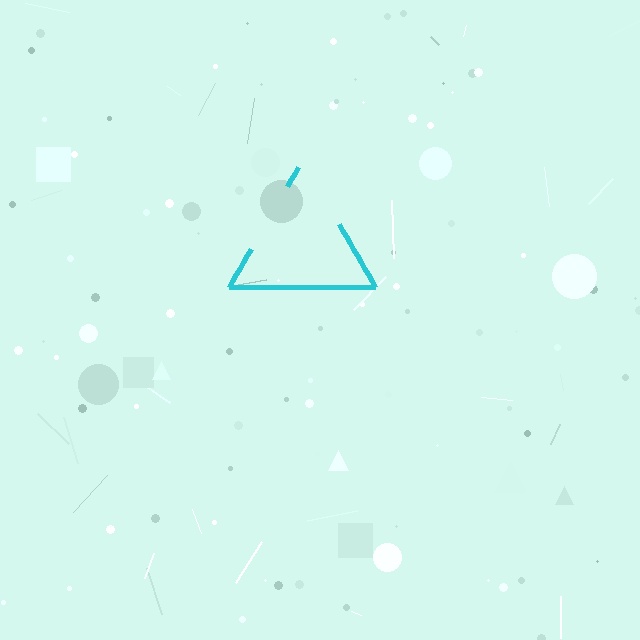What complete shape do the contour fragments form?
The contour fragments form a triangle.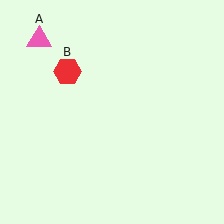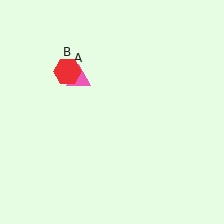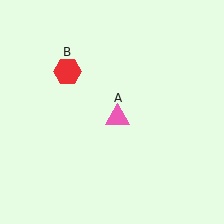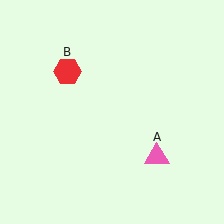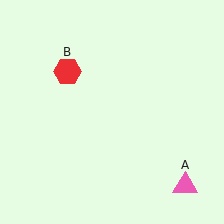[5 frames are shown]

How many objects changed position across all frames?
1 object changed position: pink triangle (object A).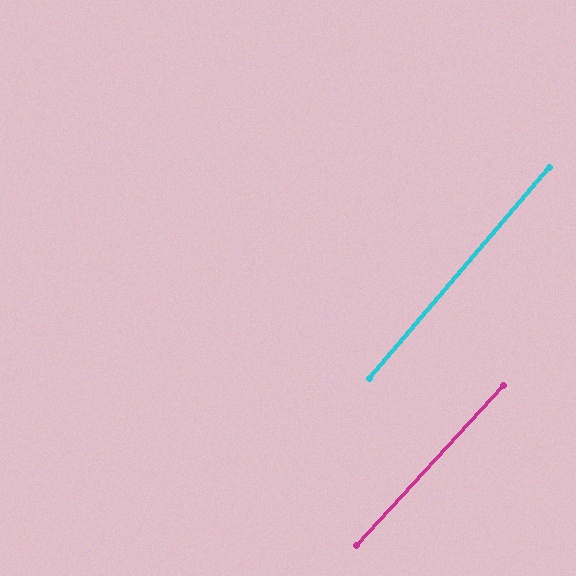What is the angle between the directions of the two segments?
Approximately 2 degrees.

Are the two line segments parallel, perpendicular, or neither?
Parallel — their directions differ by only 1.9°.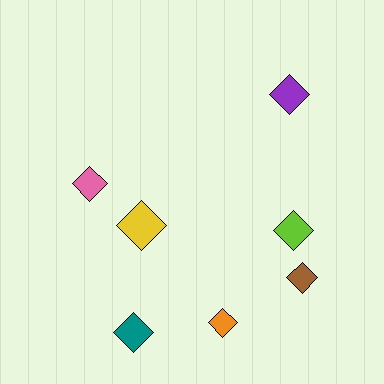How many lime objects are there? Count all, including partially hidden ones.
There is 1 lime object.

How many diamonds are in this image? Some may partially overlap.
There are 7 diamonds.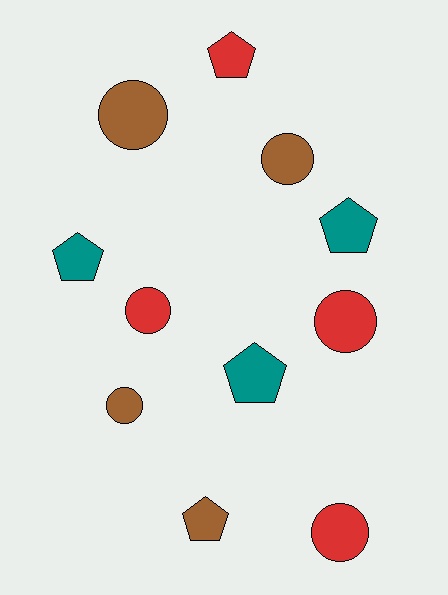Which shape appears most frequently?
Circle, with 6 objects.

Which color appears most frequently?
Red, with 4 objects.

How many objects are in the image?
There are 11 objects.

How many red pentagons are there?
There is 1 red pentagon.